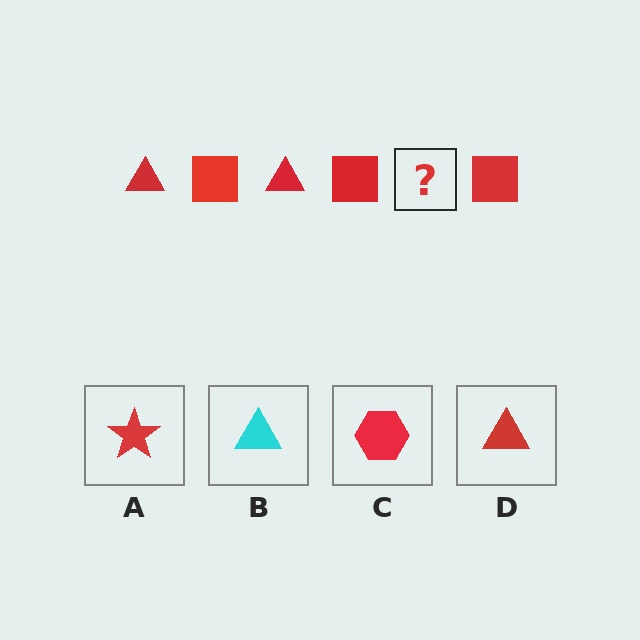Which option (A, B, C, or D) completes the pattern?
D.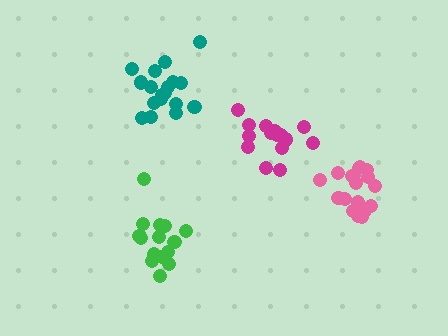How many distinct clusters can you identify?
There are 4 distinct clusters.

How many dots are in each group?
Group 1: 15 dots, Group 2: 18 dots, Group 3: 15 dots, Group 4: 18 dots (66 total).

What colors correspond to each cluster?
The clusters are colored: green, teal, magenta, pink.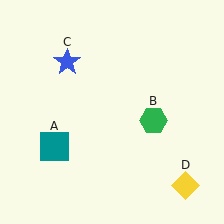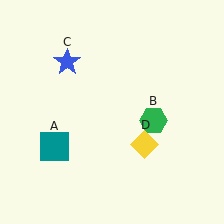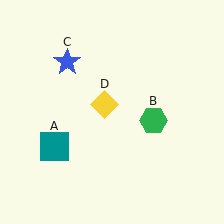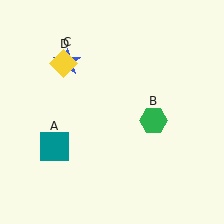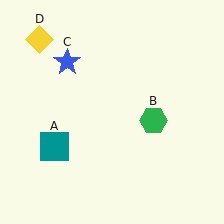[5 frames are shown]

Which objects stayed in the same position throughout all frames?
Teal square (object A) and green hexagon (object B) and blue star (object C) remained stationary.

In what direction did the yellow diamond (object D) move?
The yellow diamond (object D) moved up and to the left.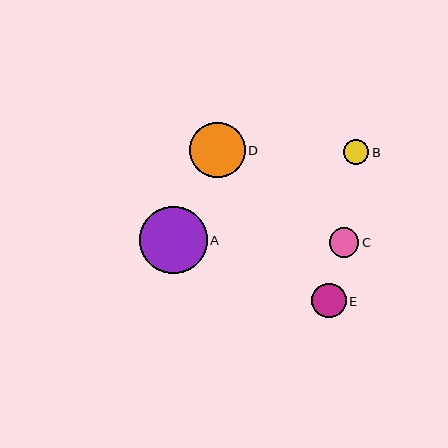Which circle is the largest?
Circle A is the largest with a size of approximately 67 pixels.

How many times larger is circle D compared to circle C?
Circle D is approximately 1.9 times the size of circle C.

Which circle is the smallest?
Circle B is the smallest with a size of approximately 26 pixels.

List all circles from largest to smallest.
From largest to smallest: A, D, E, C, B.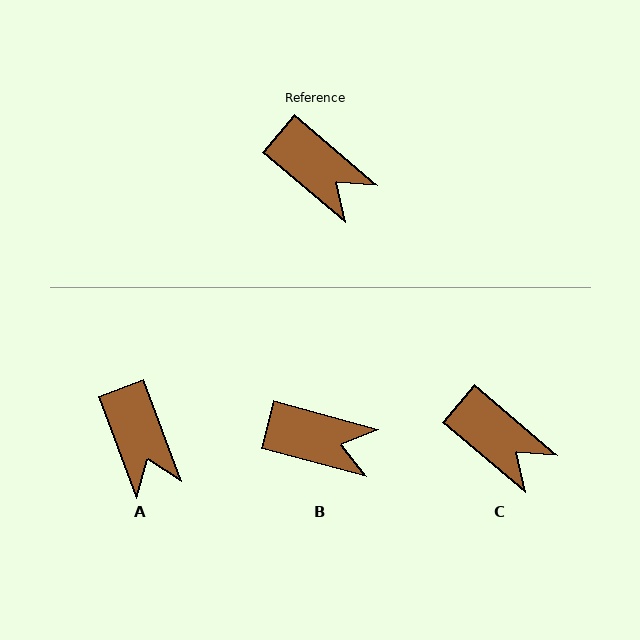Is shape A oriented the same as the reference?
No, it is off by about 29 degrees.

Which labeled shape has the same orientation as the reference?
C.